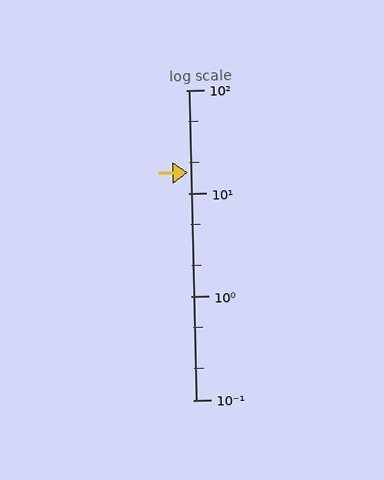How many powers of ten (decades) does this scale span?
The scale spans 3 decades, from 0.1 to 100.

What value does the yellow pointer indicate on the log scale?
The pointer indicates approximately 16.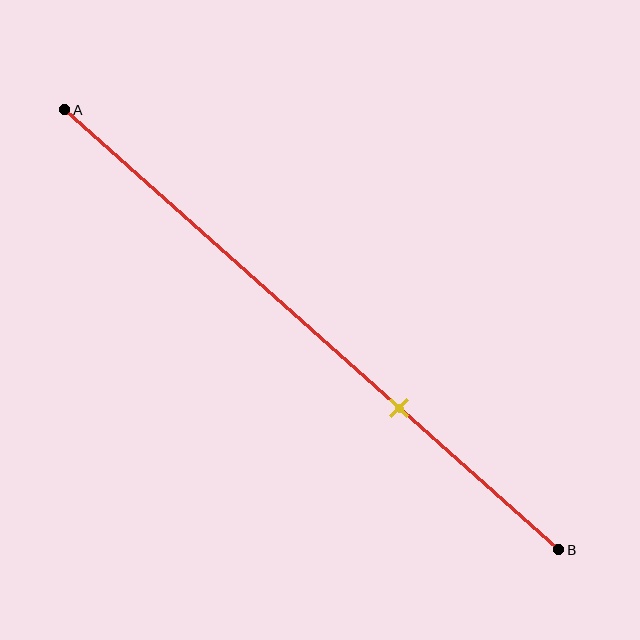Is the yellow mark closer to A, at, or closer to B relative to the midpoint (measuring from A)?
The yellow mark is closer to point B than the midpoint of segment AB.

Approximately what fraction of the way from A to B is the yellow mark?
The yellow mark is approximately 70% of the way from A to B.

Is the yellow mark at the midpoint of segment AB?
No, the mark is at about 70% from A, not at the 50% midpoint.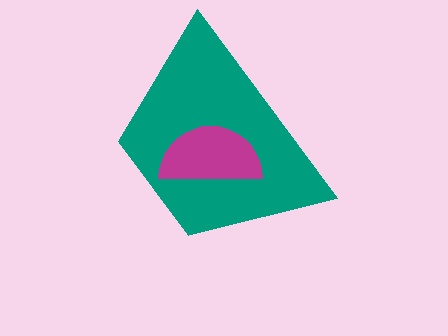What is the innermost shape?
The magenta semicircle.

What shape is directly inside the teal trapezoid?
The magenta semicircle.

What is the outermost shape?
The teal trapezoid.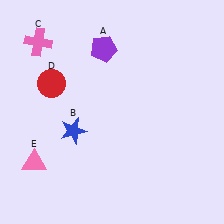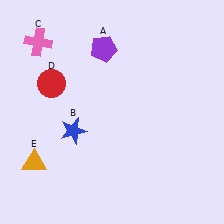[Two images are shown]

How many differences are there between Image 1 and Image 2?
There is 1 difference between the two images.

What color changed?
The triangle (E) changed from pink in Image 1 to orange in Image 2.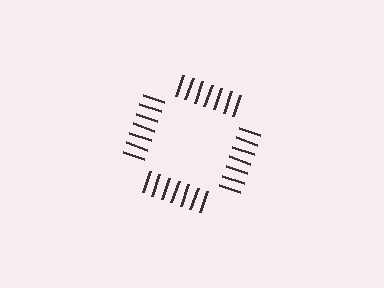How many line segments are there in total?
28 — 7 along each of the 4 edges.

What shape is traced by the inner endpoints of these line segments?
An illusory square — the line segments terminate on its edges but no continuous stroke is drawn.